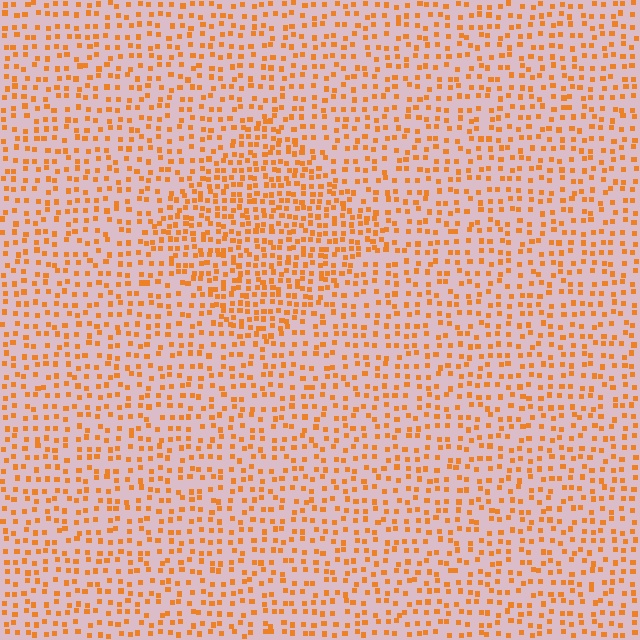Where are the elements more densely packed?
The elements are more densely packed inside the diamond boundary.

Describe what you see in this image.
The image contains small orange elements arranged at two different densities. A diamond-shaped region is visible where the elements are more densely packed than the surrounding area.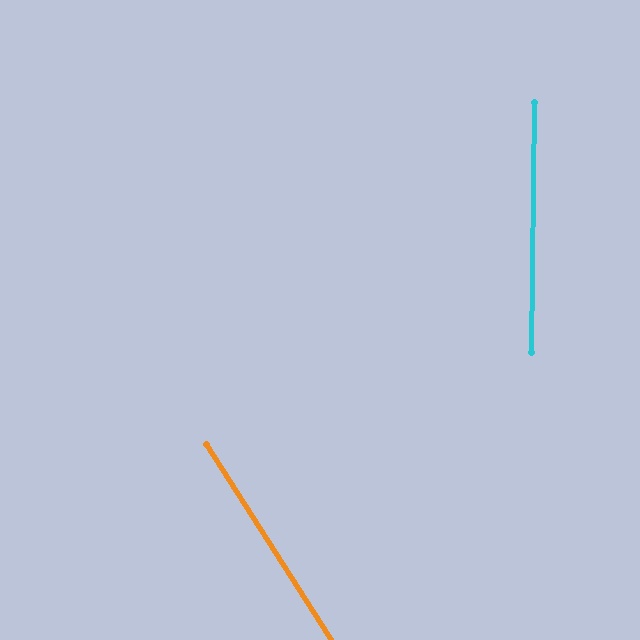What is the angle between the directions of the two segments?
Approximately 33 degrees.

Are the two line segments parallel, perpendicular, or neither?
Neither parallel nor perpendicular — they differ by about 33°.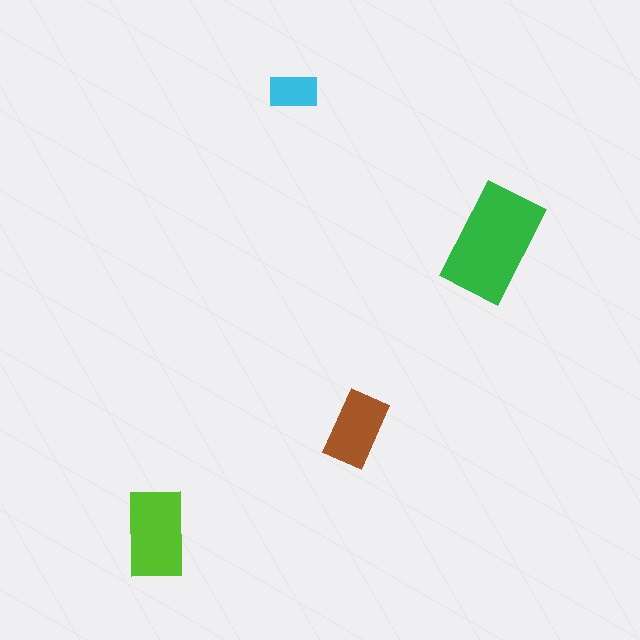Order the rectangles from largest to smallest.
the green one, the lime one, the brown one, the cyan one.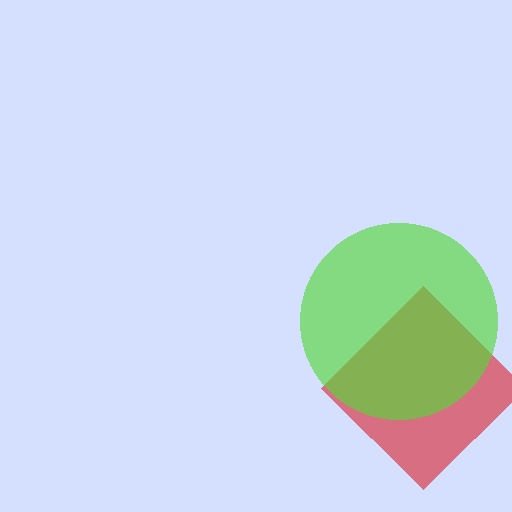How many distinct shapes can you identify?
There are 2 distinct shapes: a red diamond, a lime circle.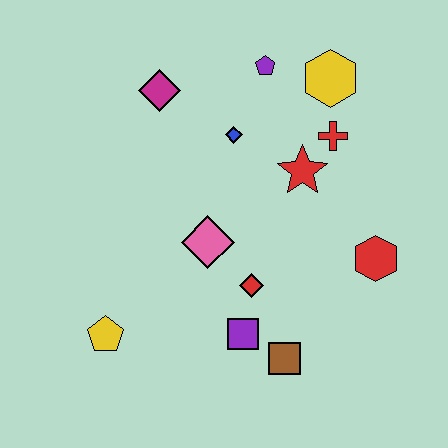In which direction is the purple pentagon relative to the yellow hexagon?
The purple pentagon is to the left of the yellow hexagon.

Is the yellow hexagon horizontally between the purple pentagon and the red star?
No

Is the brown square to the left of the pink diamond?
No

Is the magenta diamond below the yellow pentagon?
No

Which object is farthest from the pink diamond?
The yellow hexagon is farthest from the pink diamond.